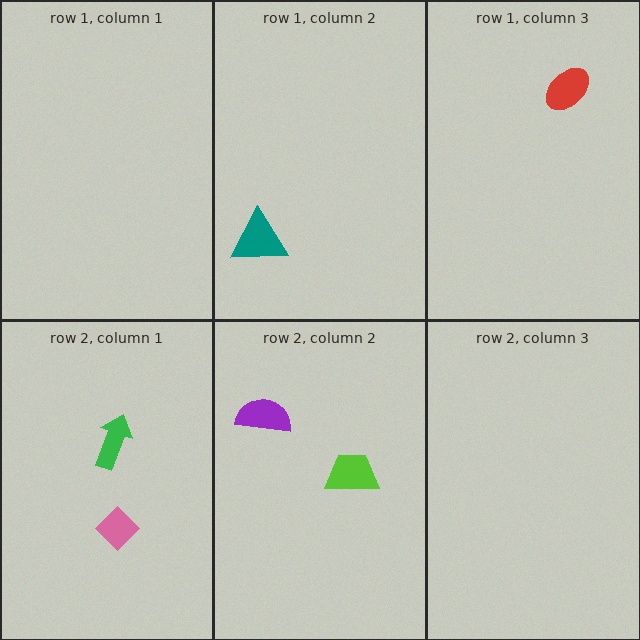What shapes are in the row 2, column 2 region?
The lime trapezoid, the purple semicircle.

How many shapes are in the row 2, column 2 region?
2.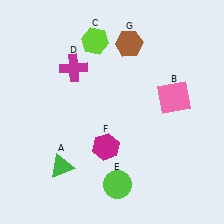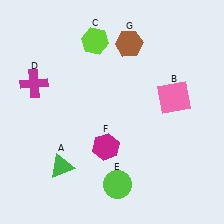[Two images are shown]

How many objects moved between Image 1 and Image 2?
1 object moved between the two images.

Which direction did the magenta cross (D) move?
The magenta cross (D) moved left.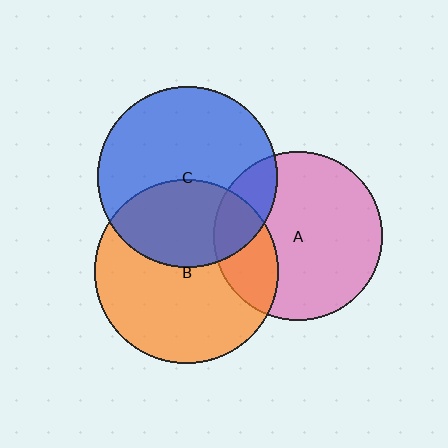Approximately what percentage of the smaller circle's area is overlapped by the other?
Approximately 20%.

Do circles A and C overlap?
Yes.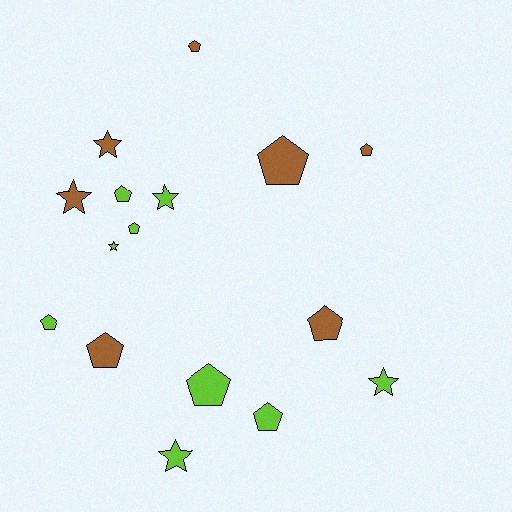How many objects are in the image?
There are 16 objects.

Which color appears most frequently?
Lime, with 9 objects.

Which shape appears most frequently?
Pentagon, with 10 objects.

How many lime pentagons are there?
There are 5 lime pentagons.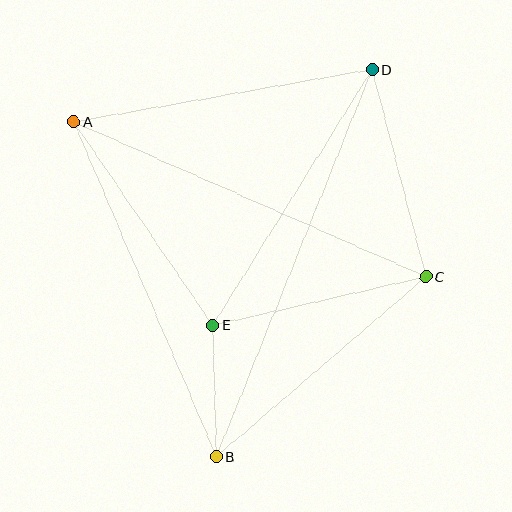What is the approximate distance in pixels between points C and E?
The distance between C and E is approximately 219 pixels.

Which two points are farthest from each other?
Points B and D are farthest from each other.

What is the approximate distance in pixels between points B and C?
The distance between B and C is approximately 277 pixels.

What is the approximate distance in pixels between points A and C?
The distance between A and C is approximately 384 pixels.